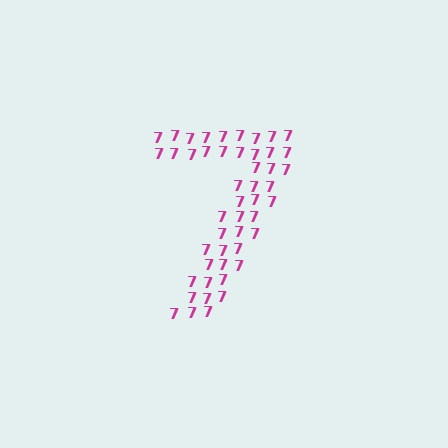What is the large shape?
The large shape is the digit 7.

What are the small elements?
The small elements are digit 7's.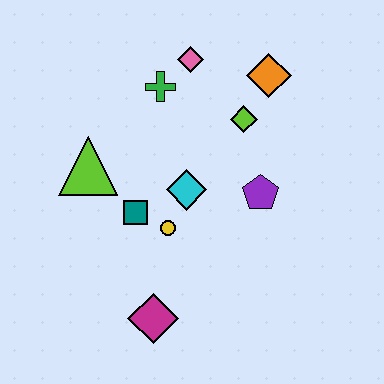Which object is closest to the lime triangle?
The teal square is closest to the lime triangle.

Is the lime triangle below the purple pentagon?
No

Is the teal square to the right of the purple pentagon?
No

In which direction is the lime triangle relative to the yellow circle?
The lime triangle is to the left of the yellow circle.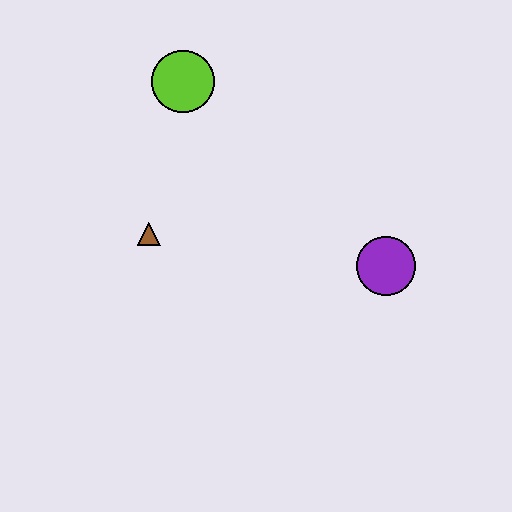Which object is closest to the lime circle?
The brown triangle is closest to the lime circle.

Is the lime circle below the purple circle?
No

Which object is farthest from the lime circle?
The purple circle is farthest from the lime circle.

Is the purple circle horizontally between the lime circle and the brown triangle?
No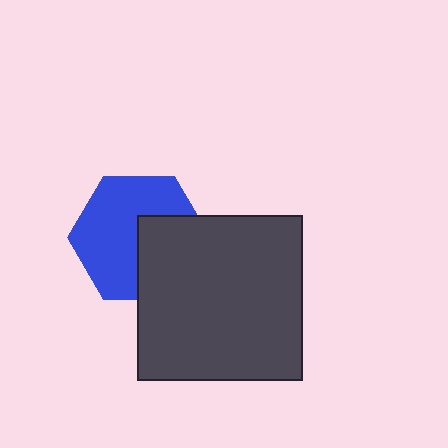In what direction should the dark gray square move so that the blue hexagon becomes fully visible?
The dark gray square should move toward the lower-right. That is the shortest direction to clear the overlap and leave the blue hexagon fully visible.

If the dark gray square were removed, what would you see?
You would see the complete blue hexagon.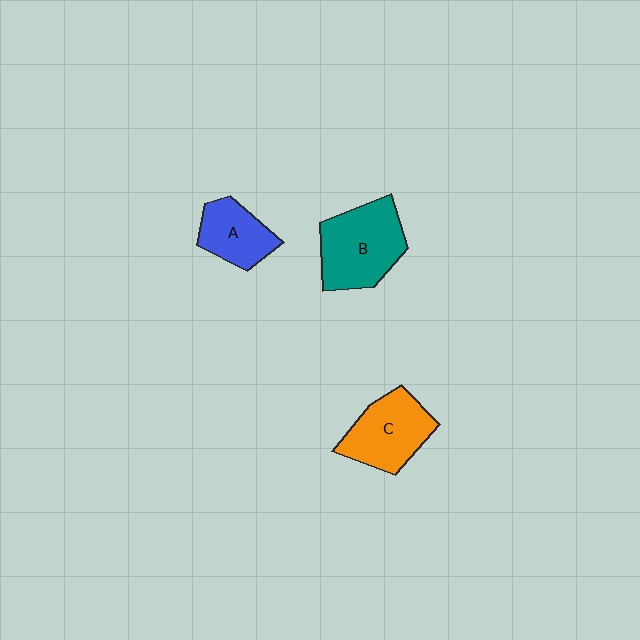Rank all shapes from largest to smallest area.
From largest to smallest: B (teal), C (orange), A (blue).